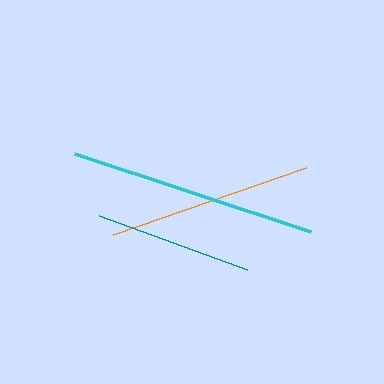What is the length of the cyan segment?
The cyan segment is approximately 249 pixels long.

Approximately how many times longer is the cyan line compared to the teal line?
The cyan line is approximately 1.6 times the length of the teal line.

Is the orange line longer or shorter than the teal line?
The orange line is longer than the teal line.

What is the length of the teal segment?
The teal segment is approximately 158 pixels long.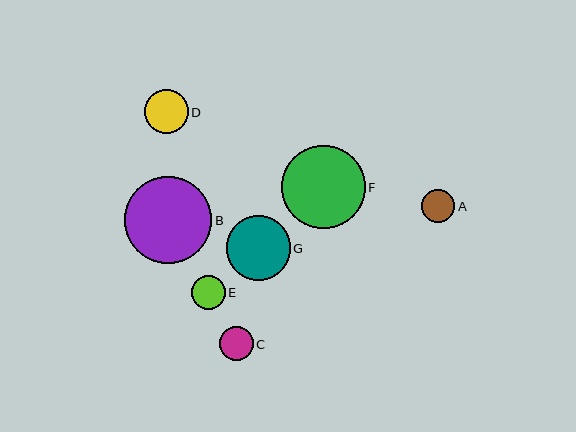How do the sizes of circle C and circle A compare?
Circle C and circle A are approximately the same size.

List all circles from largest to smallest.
From largest to smallest: B, F, G, D, E, C, A.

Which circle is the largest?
Circle B is the largest with a size of approximately 88 pixels.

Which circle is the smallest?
Circle A is the smallest with a size of approximately 33 pixels.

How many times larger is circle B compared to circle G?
Circle B is approximately 1.4 times the size of circle G.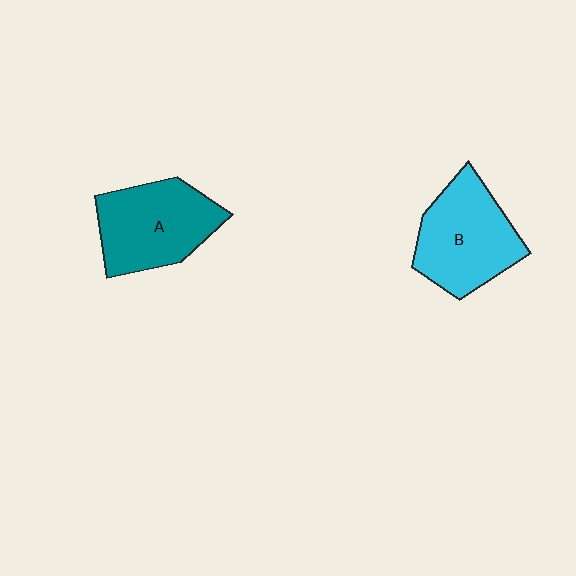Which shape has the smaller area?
Shape A (teal).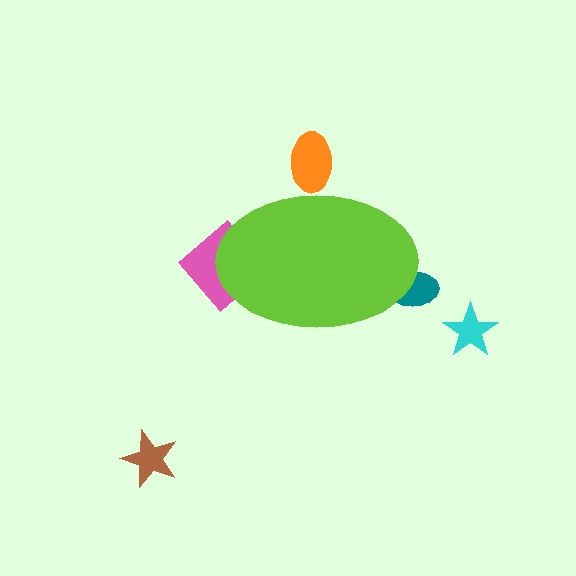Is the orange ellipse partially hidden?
Yes, the orange ellipse is partially hidden behind the lime ellipse.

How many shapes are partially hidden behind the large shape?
3 shapes are partially hidden.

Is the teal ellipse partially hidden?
Yes, the teal ellipse is partially hidden behind the lime ellipse.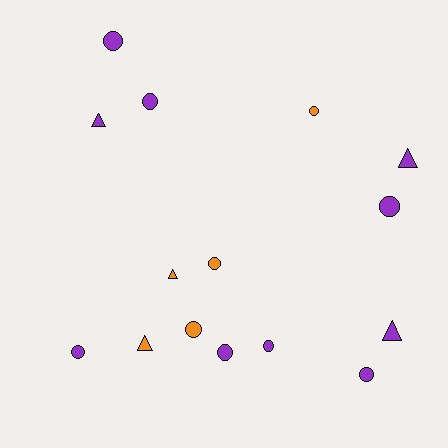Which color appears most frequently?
Purple, with 10 objects.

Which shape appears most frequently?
Circle, with 10 objects.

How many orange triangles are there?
There are 2 orange triangles.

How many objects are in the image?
There are 15 objects.